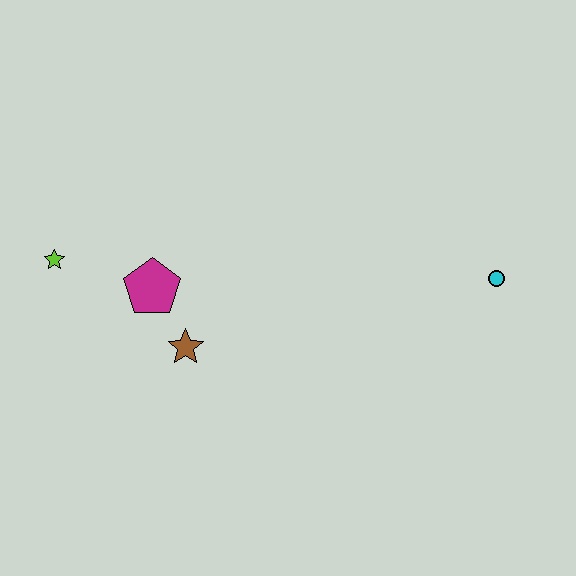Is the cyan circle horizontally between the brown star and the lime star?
No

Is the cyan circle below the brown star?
No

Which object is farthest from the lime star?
The cyan circle is farthest from the lime star.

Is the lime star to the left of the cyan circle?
Yes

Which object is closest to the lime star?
The magenta pentagon is closest to the lime star.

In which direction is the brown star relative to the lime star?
The brown star is to the right of the lime star.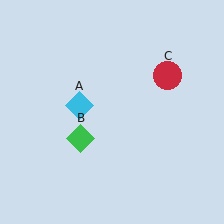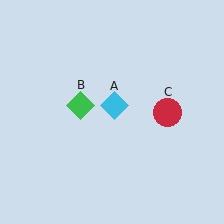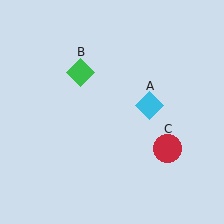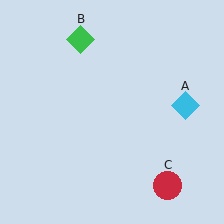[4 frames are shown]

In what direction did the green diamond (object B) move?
The green diamond (object B) moved up.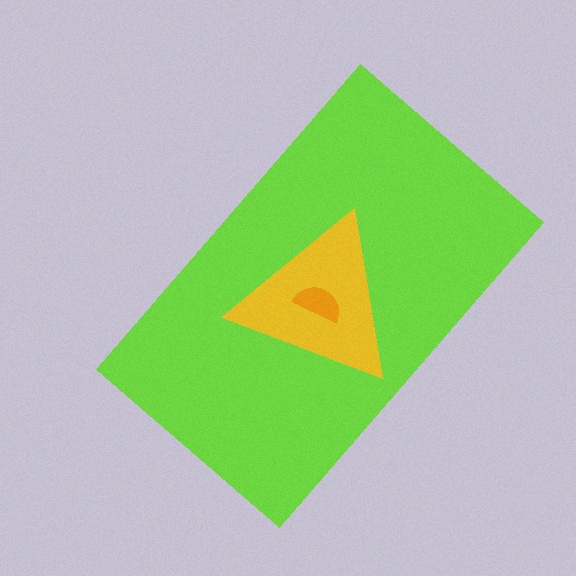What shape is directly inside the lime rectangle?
The yellow triangle.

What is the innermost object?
The orange semicircle.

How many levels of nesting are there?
3.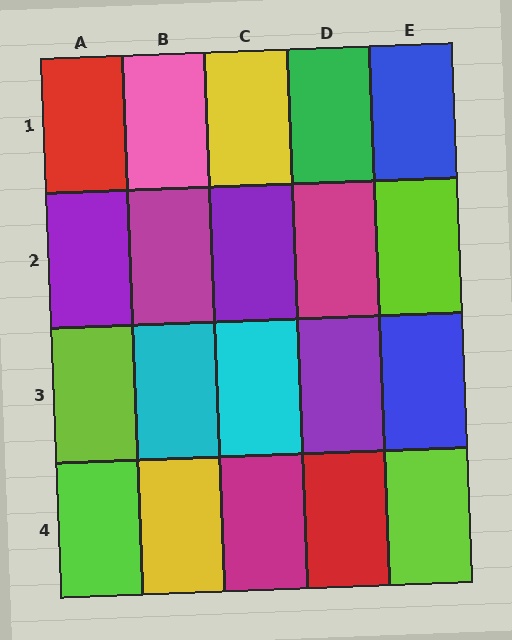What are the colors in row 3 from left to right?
Lime, cyan, cyan, purple, blue.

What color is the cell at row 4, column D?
Red.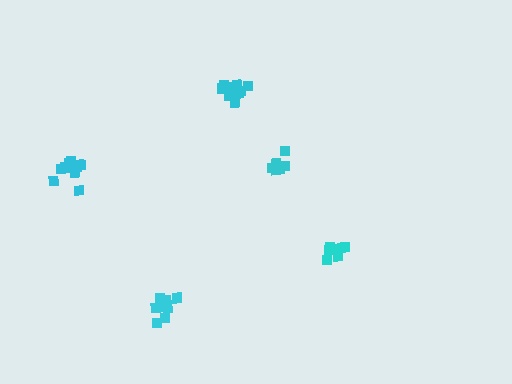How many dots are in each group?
Group 1: 8 dots, Group 2: 10 dots, Group 3: 6 dots, Group 4: 10 dots, Group 5: 12 dots (46 total).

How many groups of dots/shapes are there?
There are 5 groups.